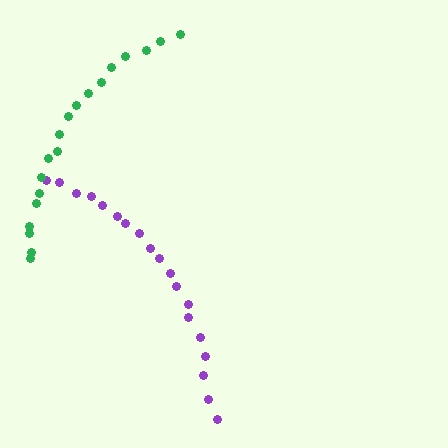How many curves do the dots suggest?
There are 2 distinct paths.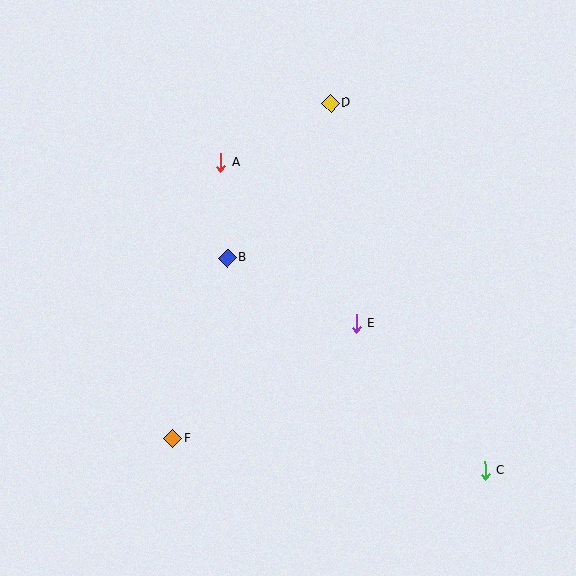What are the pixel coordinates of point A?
Point A is at (221, 162).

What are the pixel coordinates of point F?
Point F is at (172, 438).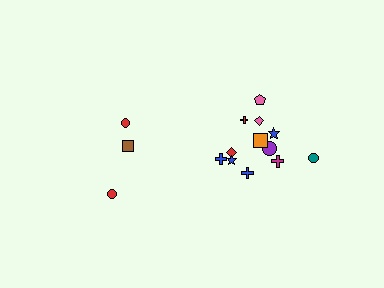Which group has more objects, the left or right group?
The right group.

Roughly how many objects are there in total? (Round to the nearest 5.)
Roughly 15 objects in total.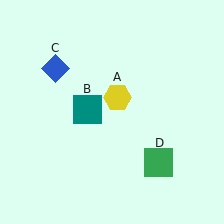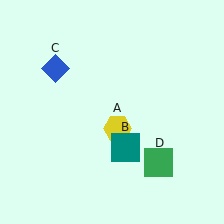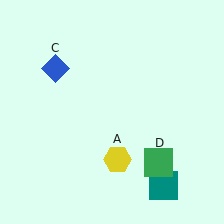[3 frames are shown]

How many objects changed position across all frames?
2 objects changed position: yellow hexagon (object A), teal square (object B).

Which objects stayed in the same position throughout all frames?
Blue diamond (object C) and green square (object D) remained stationary.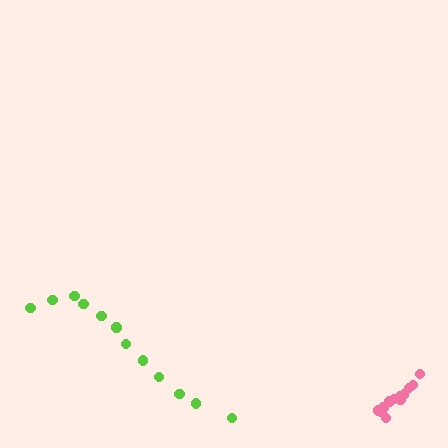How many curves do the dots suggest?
There are 2 distinct paths.